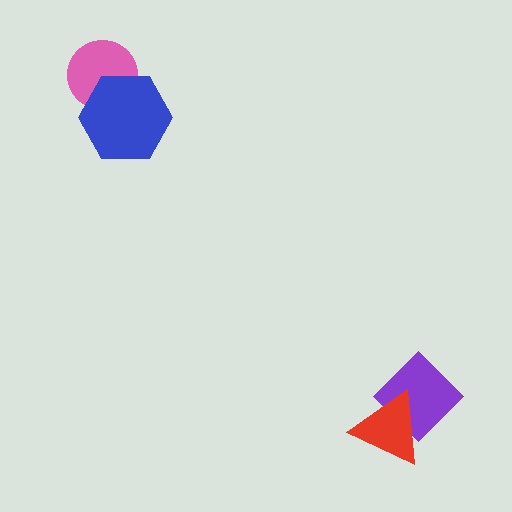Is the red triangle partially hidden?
No, no other shape covers it.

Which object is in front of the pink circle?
The blue hexagon is in front of the pink circle.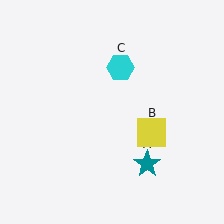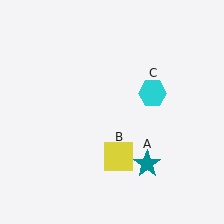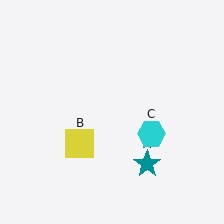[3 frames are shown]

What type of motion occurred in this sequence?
The yellow square (object B), cyan hexagon (object C) rotated clockwise around the center of the scene.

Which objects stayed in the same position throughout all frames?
Teal star (object A) remained stationary.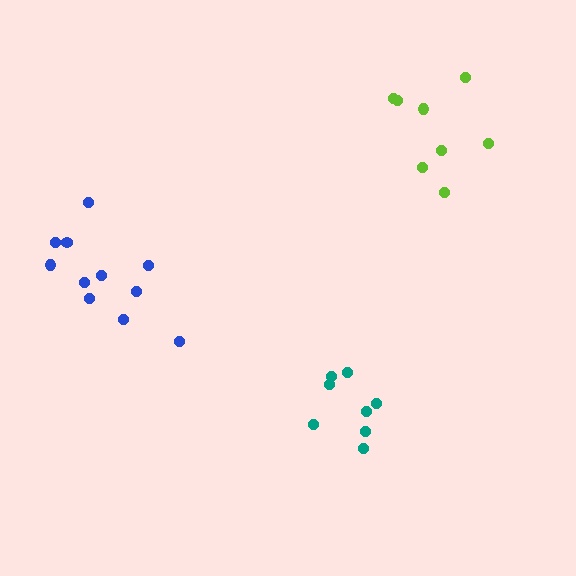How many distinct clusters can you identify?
There are 3 distinct clusters.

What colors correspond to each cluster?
The clusters are colored: blue, teal, lime.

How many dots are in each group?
Group 1: 11 dots, Group 2: 8 dots, Group 3: 8 dots (27 total).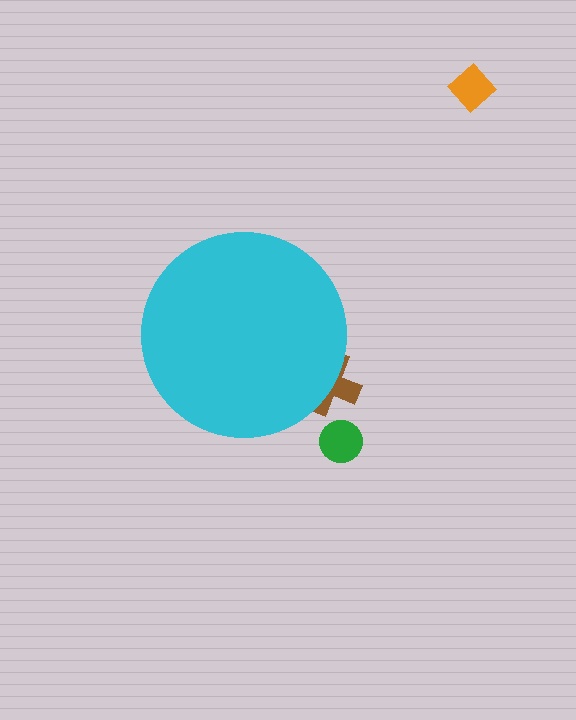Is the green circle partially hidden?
No, the green circle is fully visible.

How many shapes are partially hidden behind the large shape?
1 shape is partially hidden.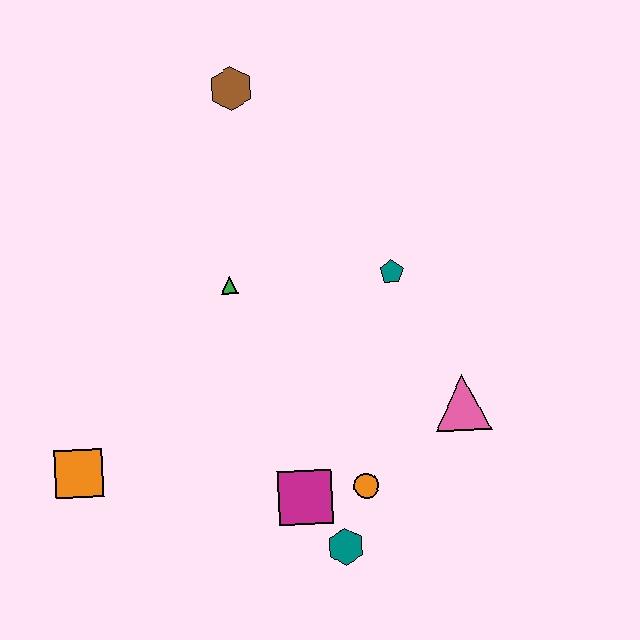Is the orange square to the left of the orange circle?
Yes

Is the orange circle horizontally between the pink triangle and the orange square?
Yes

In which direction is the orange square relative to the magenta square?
The orange square is to the left of the magenta square.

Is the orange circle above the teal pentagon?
No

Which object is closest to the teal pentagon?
The pink triangle is closest to the teal pentagon.